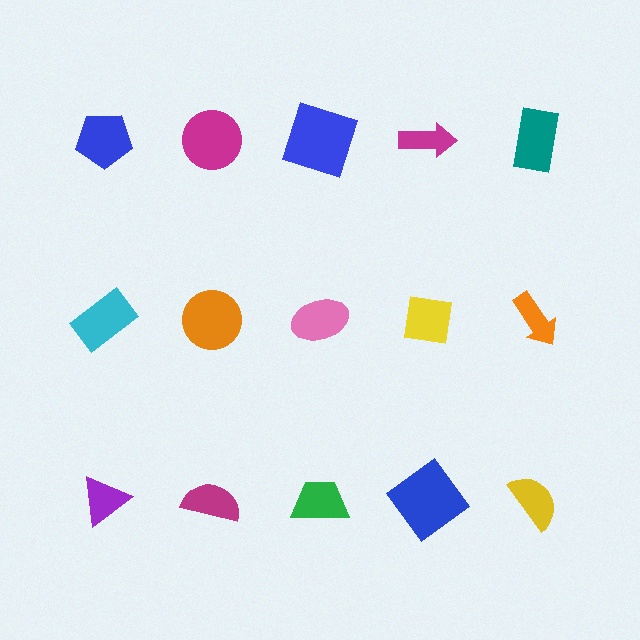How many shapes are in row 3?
5 shapes.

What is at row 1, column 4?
A magenta arrow.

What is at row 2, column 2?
An orange circle.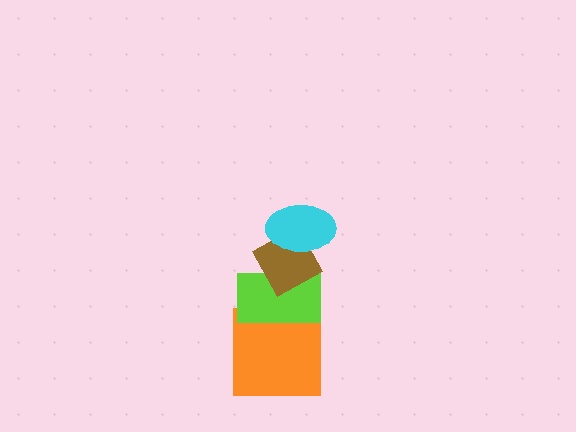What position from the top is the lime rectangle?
The lime rectangle is 3rd from the top.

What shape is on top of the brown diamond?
The cyan ellipse is on top of the brown diamond.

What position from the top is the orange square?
The orange square is 4th from the top.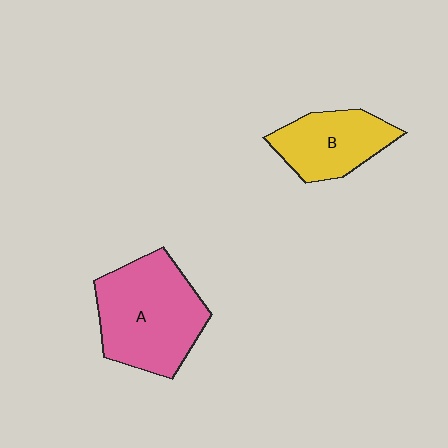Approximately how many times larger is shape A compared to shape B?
Approximately 1.6 times.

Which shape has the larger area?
Shape A (pink).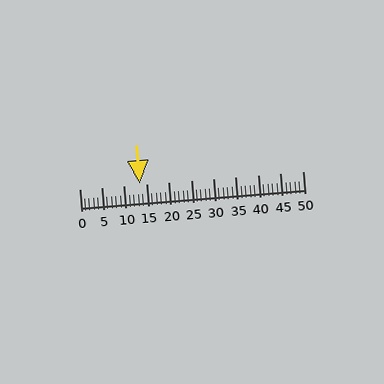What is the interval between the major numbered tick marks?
The major tick marks are spaced 5 units apart.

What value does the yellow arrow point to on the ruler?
The yellow arrow points to approximately 14.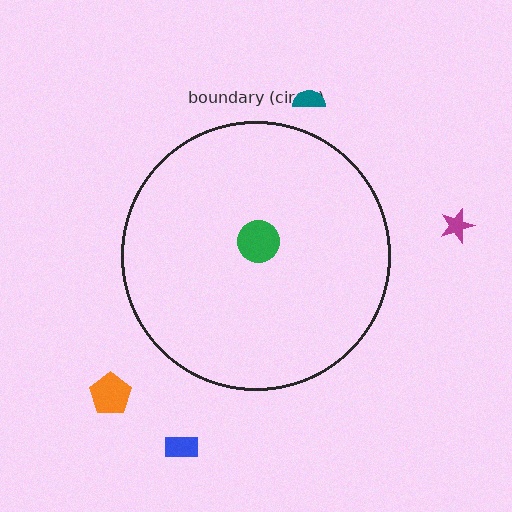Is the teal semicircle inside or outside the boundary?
Outside.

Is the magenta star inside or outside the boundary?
Outside.